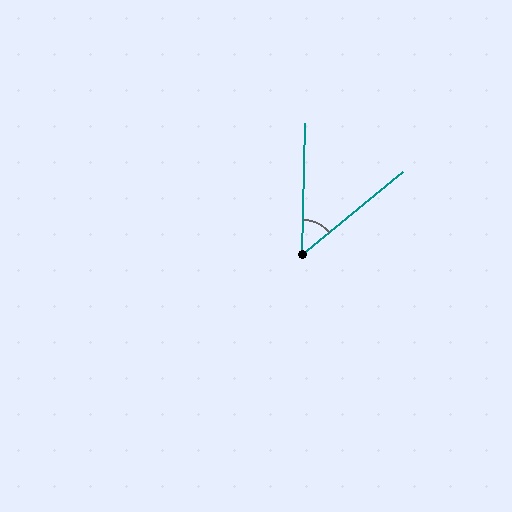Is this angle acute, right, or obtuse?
It is acute.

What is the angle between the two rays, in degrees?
Approximately 50 degrees.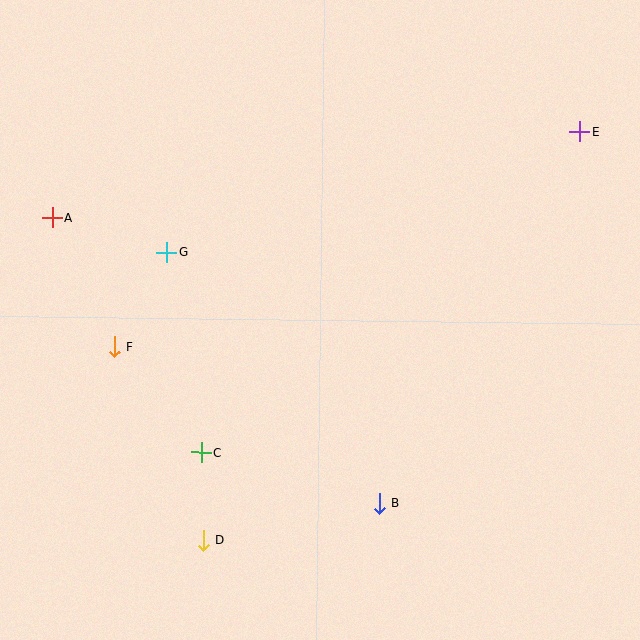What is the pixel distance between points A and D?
The distance between A and D is 356 pixels.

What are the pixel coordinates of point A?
Point A is at (52, 217).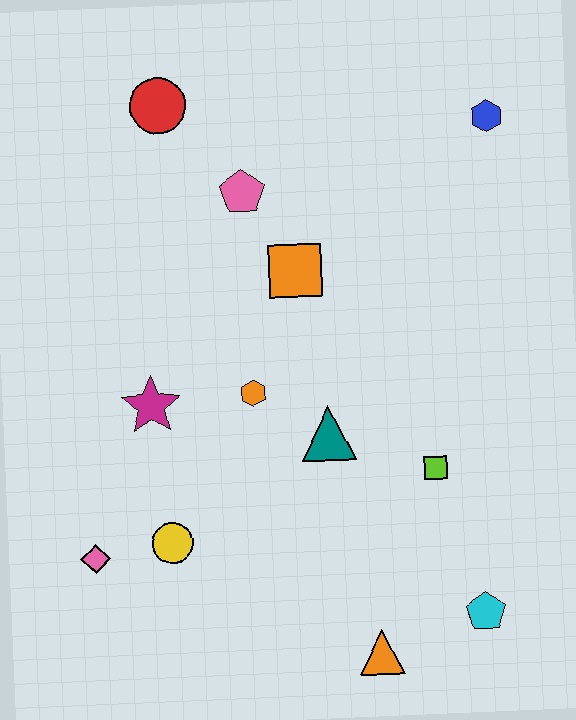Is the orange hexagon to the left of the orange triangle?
Yes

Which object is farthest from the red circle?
The cyan pentagon is farthest from the red circle.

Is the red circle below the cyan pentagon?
No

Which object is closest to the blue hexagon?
The orange square is closest to the blue hexagon.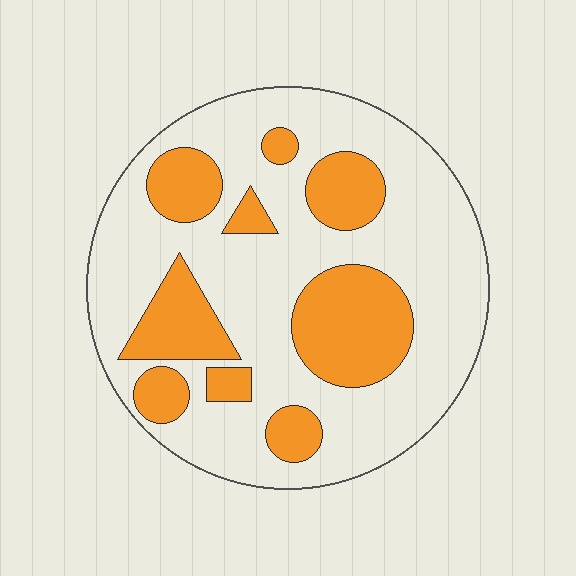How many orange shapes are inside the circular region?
9.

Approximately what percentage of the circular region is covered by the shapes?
Approximately 30%.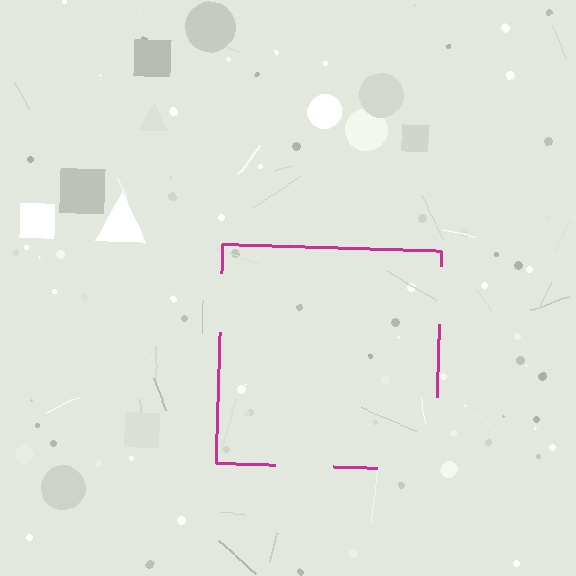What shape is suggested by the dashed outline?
The dashed outline suggests a square.